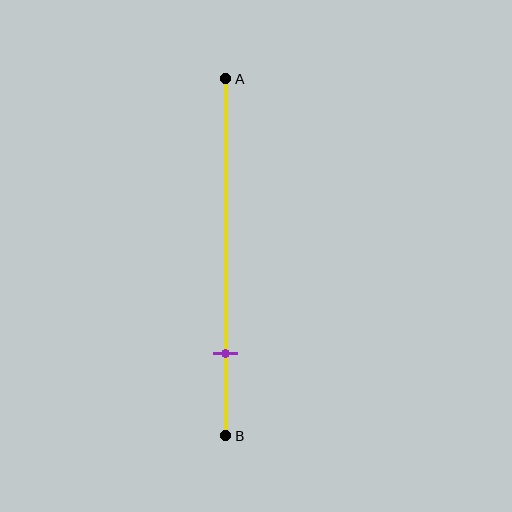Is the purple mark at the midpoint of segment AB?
No, the mark is at about 75% from A, not at the 50% midpoint.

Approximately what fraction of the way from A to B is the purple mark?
The purple mark is approximately 75% of the way from A to B.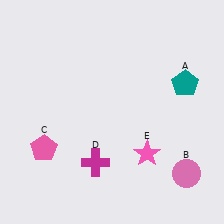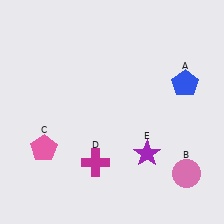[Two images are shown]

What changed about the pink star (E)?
In Image 1, E is pink. In Image 2, it changed to purple.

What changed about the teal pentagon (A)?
In Image 1, A is teal. In Image 2, it changed to blue.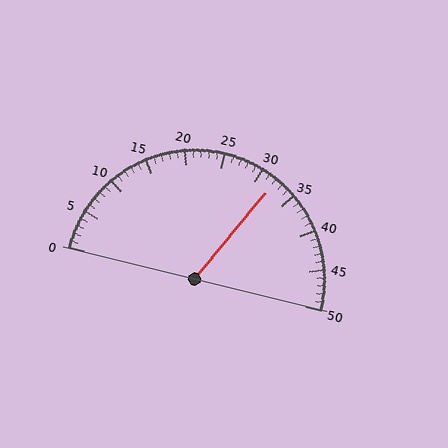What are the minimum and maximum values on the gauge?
The gauge ranges from 0 to 50.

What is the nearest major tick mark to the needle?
The nearest major tick mark is 30.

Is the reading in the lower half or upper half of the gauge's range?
The reading is in the upper half of the range (0 to 50).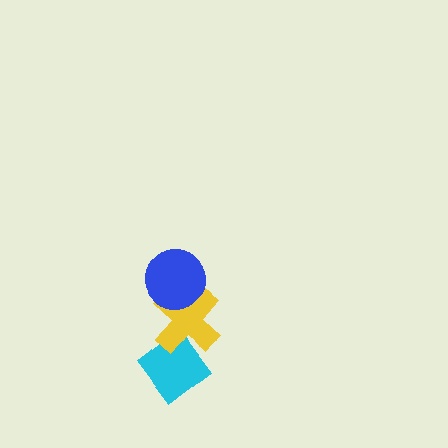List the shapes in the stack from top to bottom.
From top to bottom: the blue circle, the yellow cross, the cyan diamond.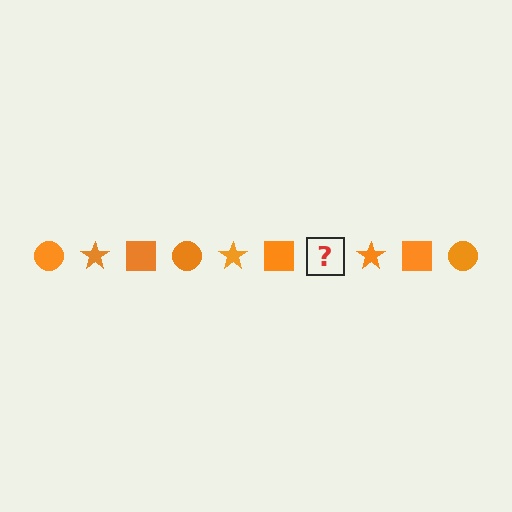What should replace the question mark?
The question mark should be replaced with an orange circle.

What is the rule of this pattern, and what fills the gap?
The rule is that the pattern cycles through circle, star, square shapes in orange. The gap should be filled with an orange circle.